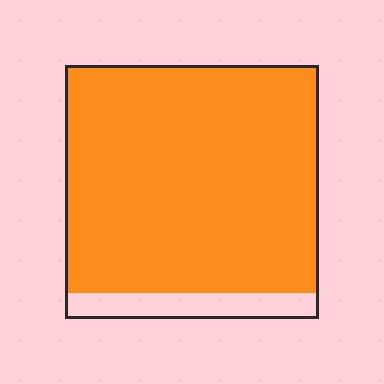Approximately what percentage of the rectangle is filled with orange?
Approximately 90%.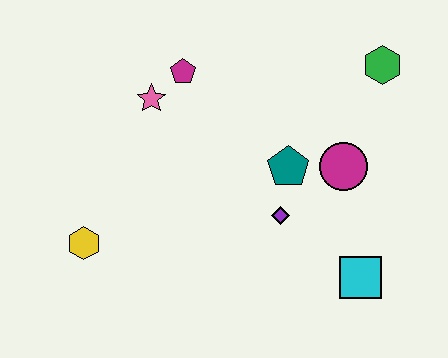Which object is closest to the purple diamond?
The teal pentagon is closest to the purple diamond.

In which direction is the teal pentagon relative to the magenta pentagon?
The teal pentagon is to the right of the magenta pentagon.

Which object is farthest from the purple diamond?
The yellow hexagon is farthest from the purple diamond.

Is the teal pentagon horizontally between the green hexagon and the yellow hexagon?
Yes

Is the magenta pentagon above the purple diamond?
Yes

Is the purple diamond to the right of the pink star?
Yes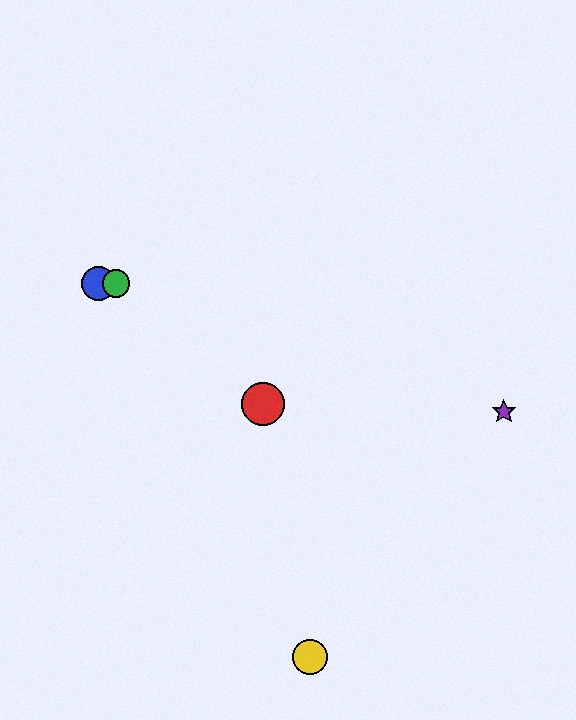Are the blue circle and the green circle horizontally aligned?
Yes, both are at y≈283.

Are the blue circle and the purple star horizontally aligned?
No, the blue circle is at y≈283 and the purple star is at y≈412.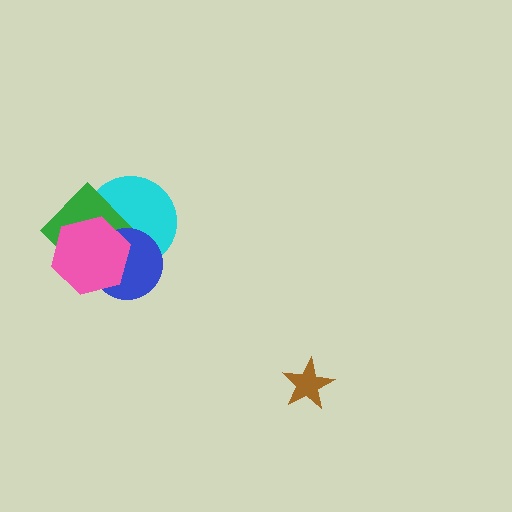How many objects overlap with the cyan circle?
3 objects overlap with the cyan circle.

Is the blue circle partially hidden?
Yes, it is partially covered by another shape.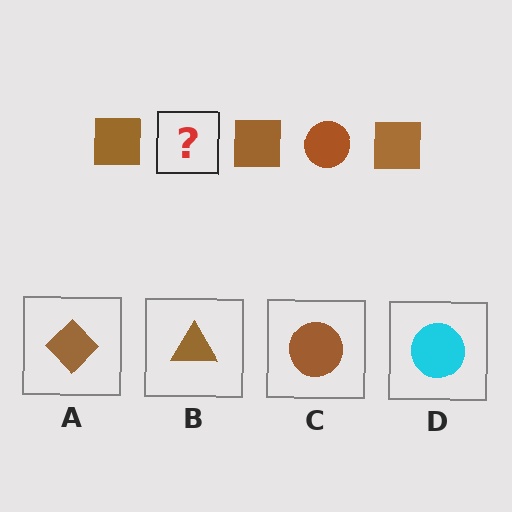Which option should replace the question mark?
Option C.